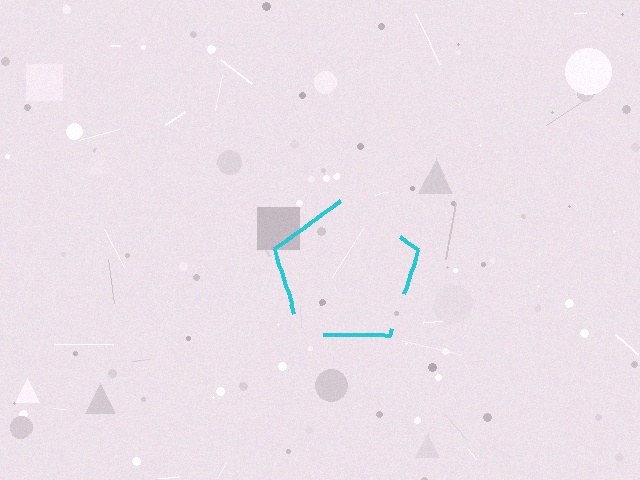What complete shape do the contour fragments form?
The contour fragments form a pentagon.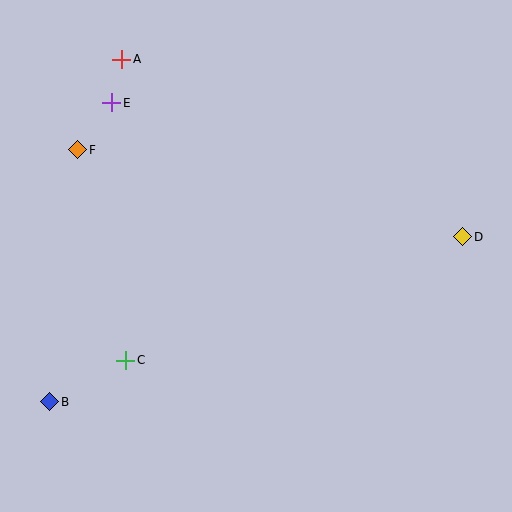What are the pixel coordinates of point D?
Point D is at (463, 237).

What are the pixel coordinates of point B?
Point B is at (50, 402).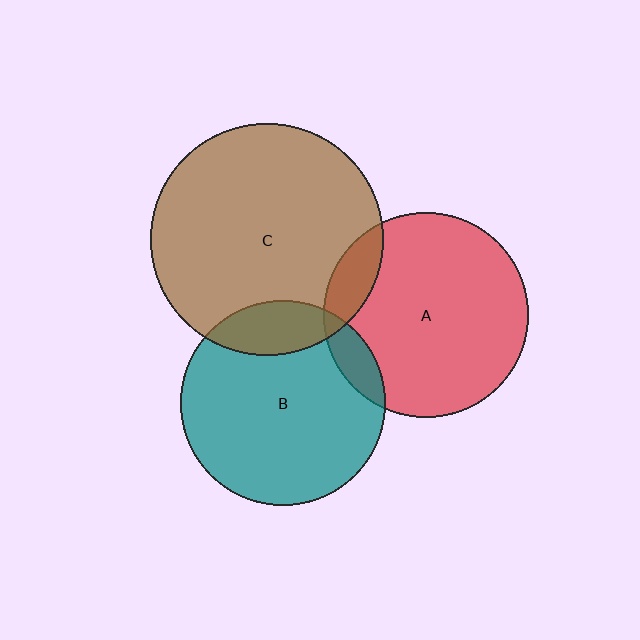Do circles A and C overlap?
Yes.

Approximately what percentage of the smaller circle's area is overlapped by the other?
Approximately 10%.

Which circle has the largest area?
Circle C (brown).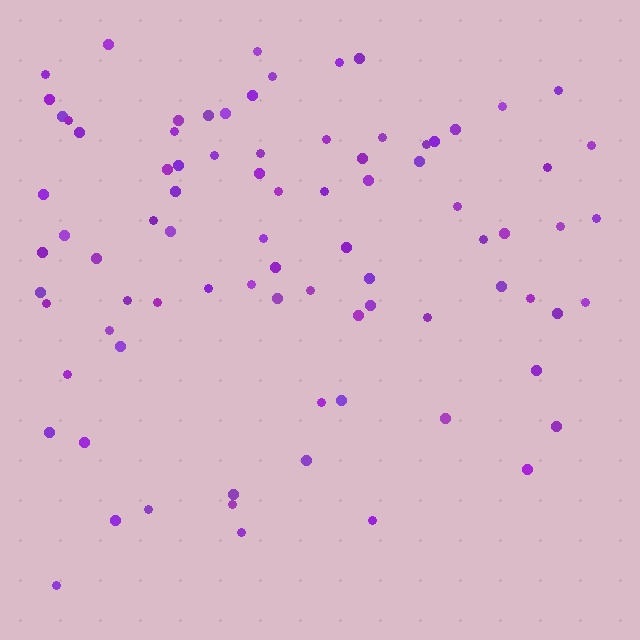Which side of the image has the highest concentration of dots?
The top.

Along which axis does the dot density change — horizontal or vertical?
Vertical.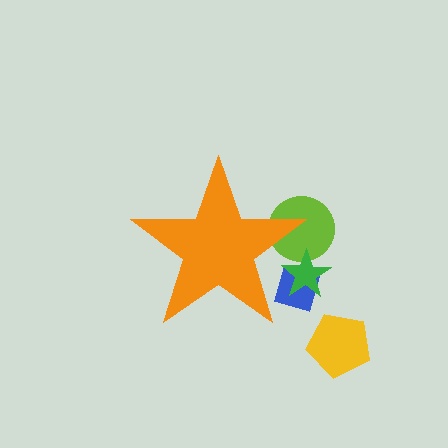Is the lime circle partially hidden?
Yes, the lime circle is partially hidden behind the orange star.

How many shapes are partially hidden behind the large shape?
3 shapes are partially hidden.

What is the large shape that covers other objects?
An orange star.